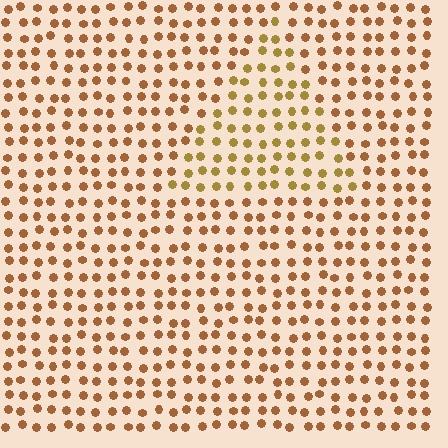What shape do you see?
I see a triangle.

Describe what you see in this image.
The image is filled with small brown elements in a uniform arrangement. A triangle-shaped region is visible where the elements are tinted to a slightly different hue, forming a subtle color boundary.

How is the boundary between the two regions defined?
The boundary is defined purely by a slight shift in hue (about 23 degrees). Spacing, size, and orientation are identical on both sides.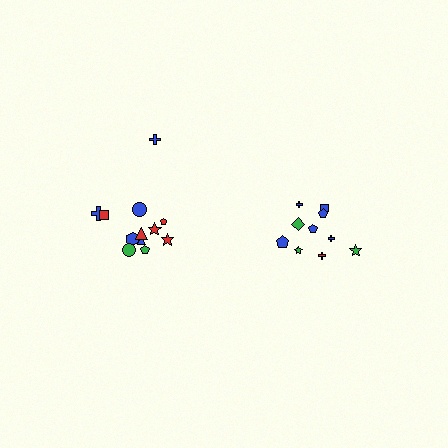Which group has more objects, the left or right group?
The left group.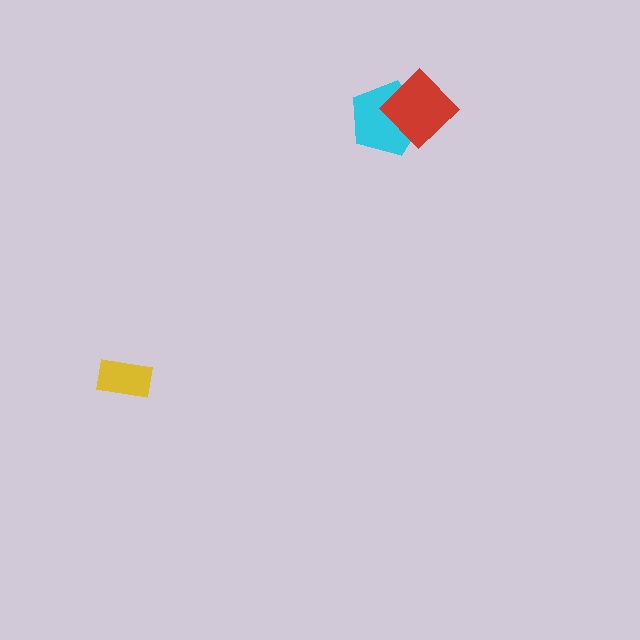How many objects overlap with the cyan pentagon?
1 object overlaps with the cyan pentagon.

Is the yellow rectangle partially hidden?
No, no other shape covers it.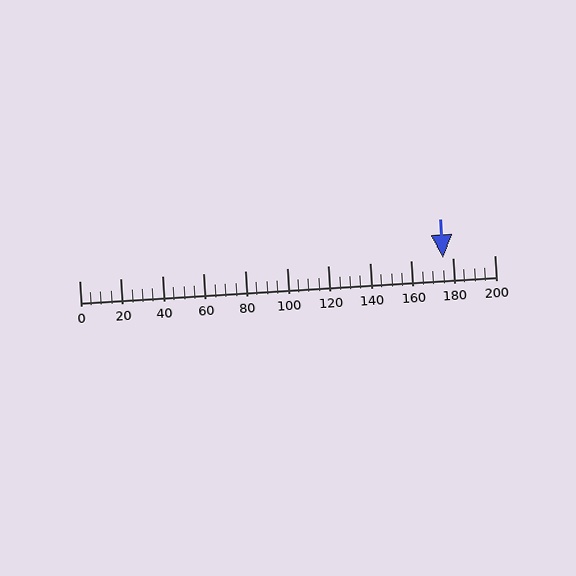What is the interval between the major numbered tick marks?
The major tick marks are spaced 20 units apart.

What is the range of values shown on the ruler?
The ruler shows values from 0 to 200.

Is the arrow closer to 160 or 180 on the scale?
The arrow is closer to 180.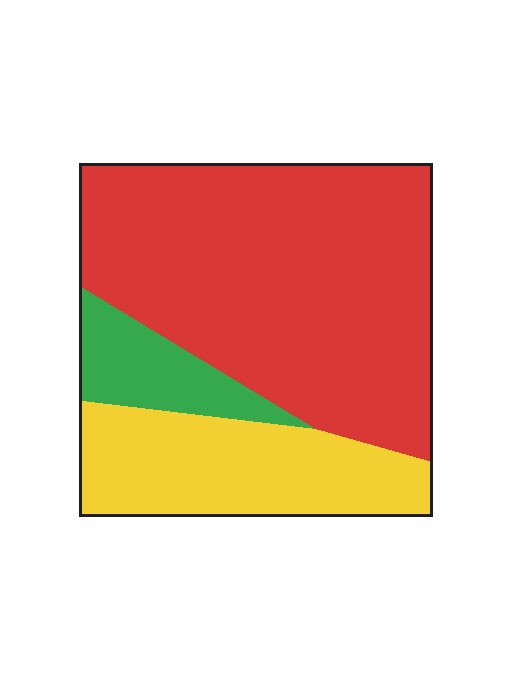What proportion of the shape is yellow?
Yellow covers 26% of the shape.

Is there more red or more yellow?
Red.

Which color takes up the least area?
Green, at roughly 10%.